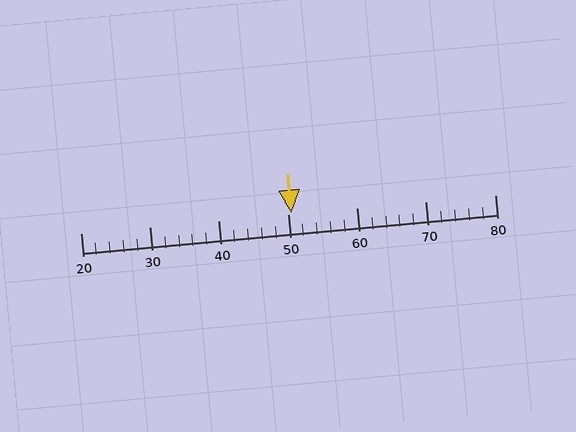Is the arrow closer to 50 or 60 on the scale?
The arrow is closer to 50.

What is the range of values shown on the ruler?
The ruler shows values from 20 to 80.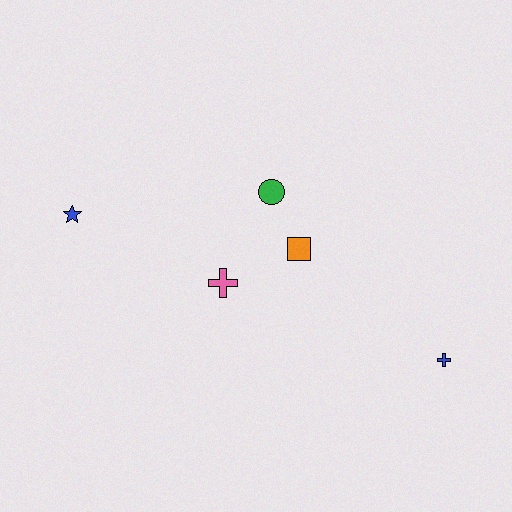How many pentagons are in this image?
There are no pentagons.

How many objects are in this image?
There are 5 objects.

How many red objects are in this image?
There are no red objects.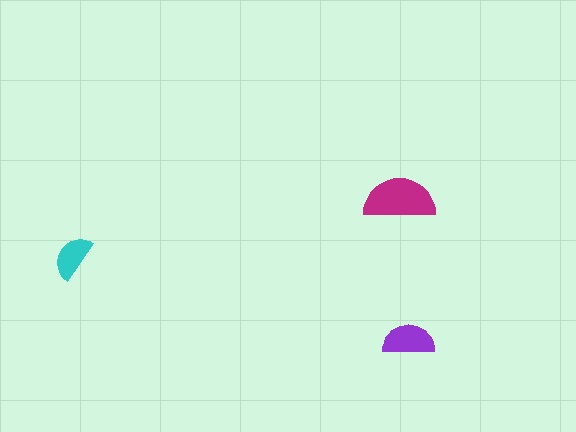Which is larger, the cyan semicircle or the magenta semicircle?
The magenta one.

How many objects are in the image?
There are 3 objects in the image.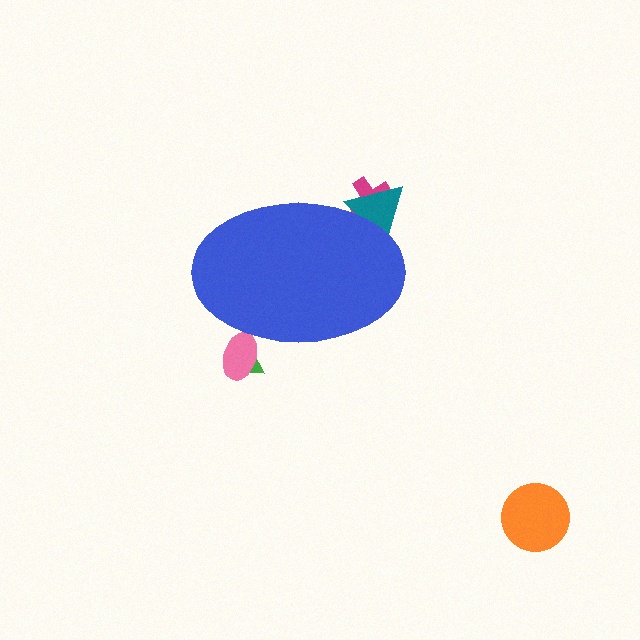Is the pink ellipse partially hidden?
Yes, the pink ellipse is partially hidden behind the blue ellipse.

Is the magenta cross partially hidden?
Yes, the magenta cross is partially hidden behind the blue ellipse.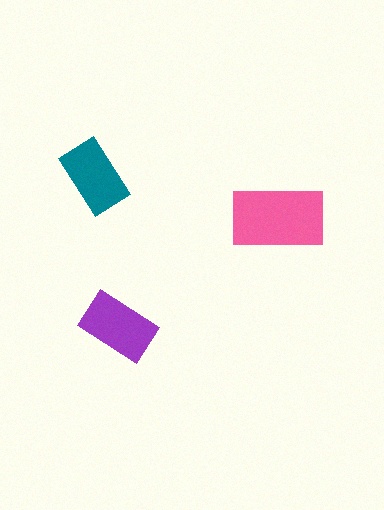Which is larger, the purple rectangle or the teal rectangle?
The purple one.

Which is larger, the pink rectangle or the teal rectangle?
The pink one.